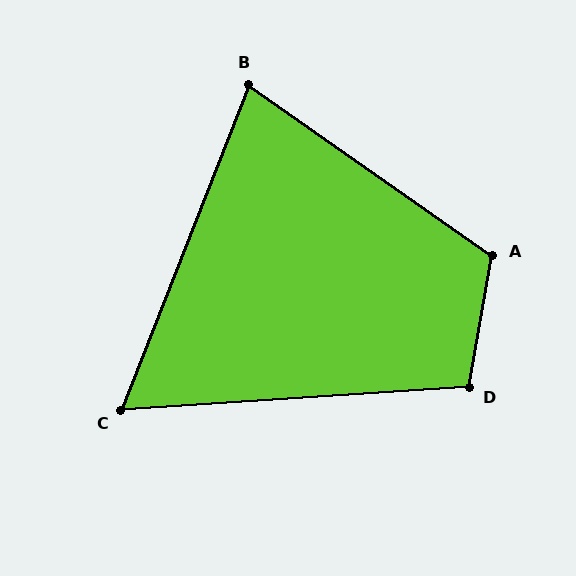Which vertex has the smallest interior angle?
C, at approximately 65 degrees.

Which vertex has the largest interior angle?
A, at approximately 115 degrees.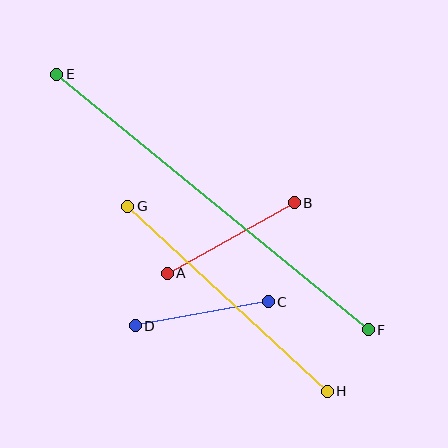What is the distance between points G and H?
The distance is approximately 272 pixels.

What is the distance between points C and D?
The distance is approximately 135 pixels.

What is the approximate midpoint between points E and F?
The midpoint is at approximately (213, 202) pixels.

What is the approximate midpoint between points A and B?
The midpoint is at approximately (231, 238) pixels.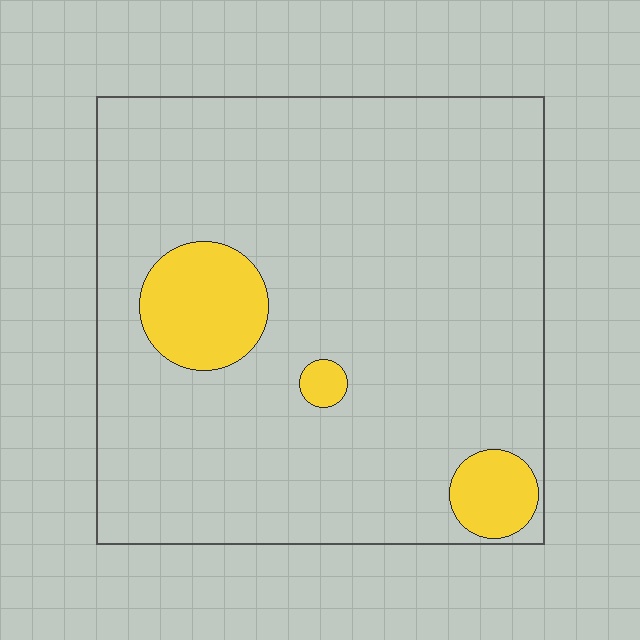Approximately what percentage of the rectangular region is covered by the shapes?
Approximately 10%.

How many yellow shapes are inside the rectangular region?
3.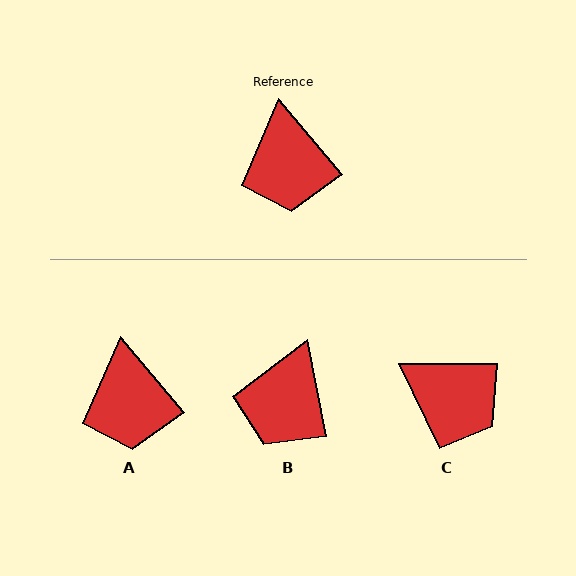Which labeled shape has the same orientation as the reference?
A.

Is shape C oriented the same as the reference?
No, it is off by about 50 degrees.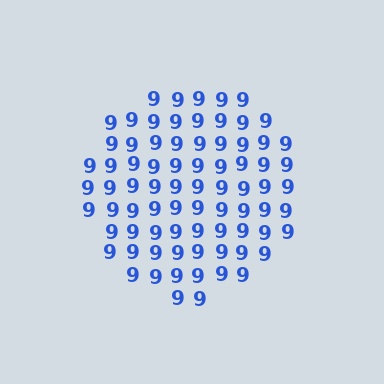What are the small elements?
The small elements are digit 9's.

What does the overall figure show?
The overall figure shows a circle.